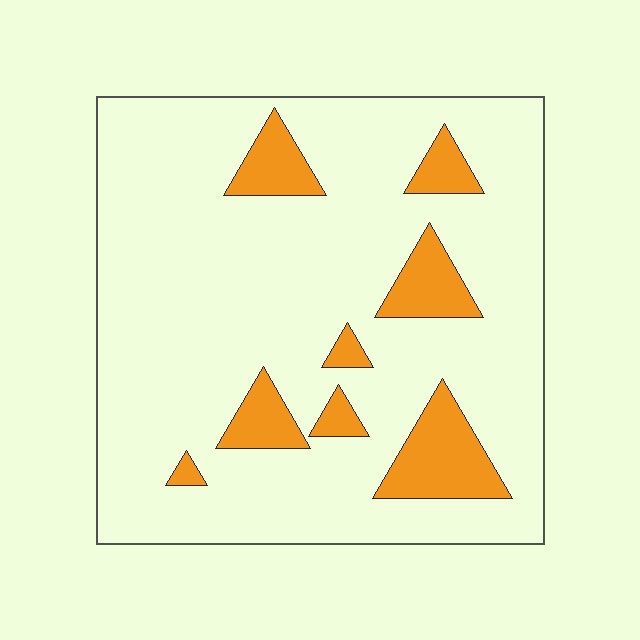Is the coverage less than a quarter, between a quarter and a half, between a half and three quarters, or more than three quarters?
Less than a quarter.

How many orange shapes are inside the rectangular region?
8.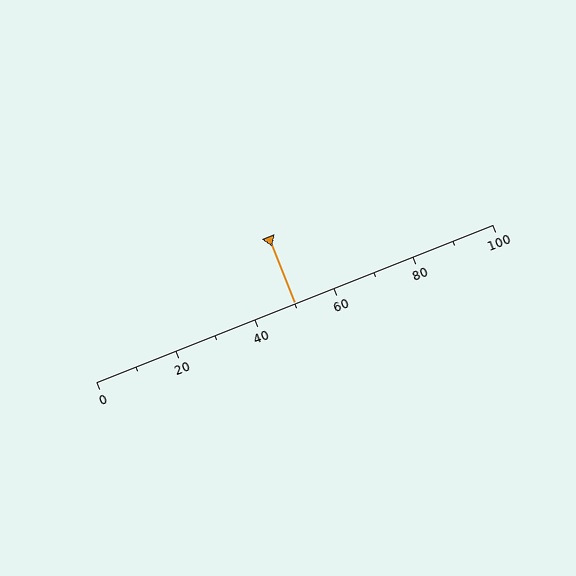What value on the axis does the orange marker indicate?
The marker indicates approximately 50.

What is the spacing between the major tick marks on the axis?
The major ticks are spaced 20 apart.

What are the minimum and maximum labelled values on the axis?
The axis runs from 0 to 100.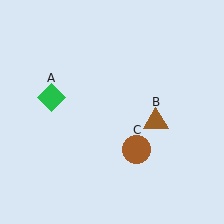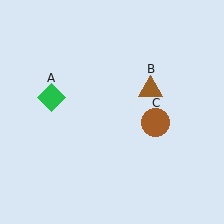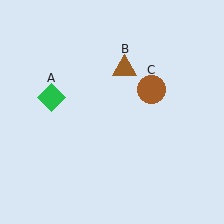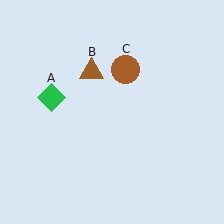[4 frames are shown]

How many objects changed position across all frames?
2 objects changed position: brown triangle (object B), brown circle (object C).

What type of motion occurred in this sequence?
The brown triangle (object B), brown circle (object C) rotated counterclockwise around the center of the scene.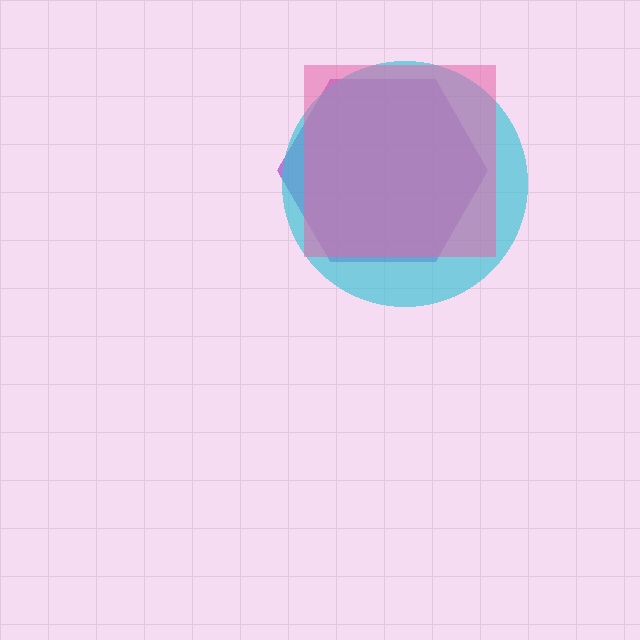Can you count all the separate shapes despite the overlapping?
Yes, there are 3 separate shapes.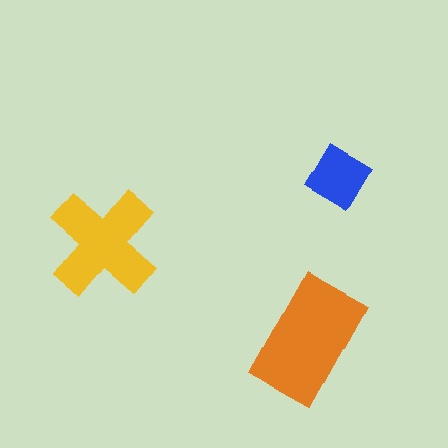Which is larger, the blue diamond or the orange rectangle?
The orange rectangle.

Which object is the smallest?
The blue diamond.